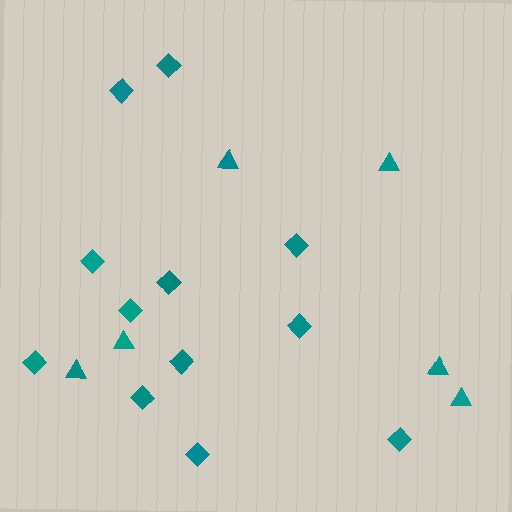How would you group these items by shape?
There are 2 groups: one group of diamonds (12) and one group of triangles (6).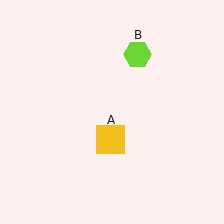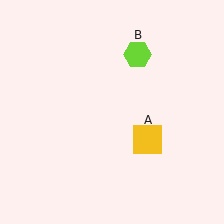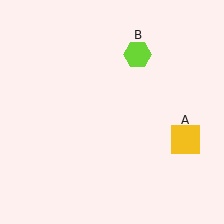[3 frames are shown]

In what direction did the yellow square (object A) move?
The yellow square (object A) moved right.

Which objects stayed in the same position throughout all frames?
Lime hexagon (object B) remained stationary.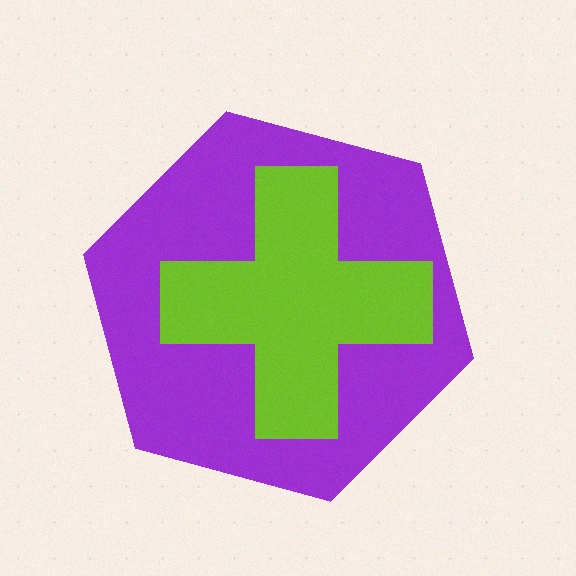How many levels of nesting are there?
2.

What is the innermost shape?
The lime cross.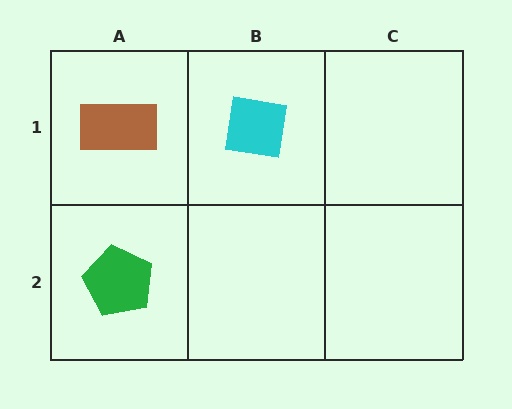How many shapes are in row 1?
2 shapes.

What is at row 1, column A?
A brown rectangle.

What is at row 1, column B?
A cyan square.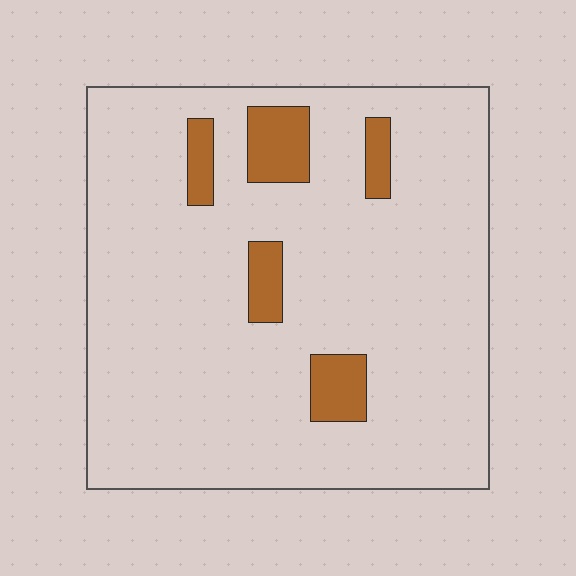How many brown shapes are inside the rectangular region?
5.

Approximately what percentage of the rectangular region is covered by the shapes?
Approximately 10%.